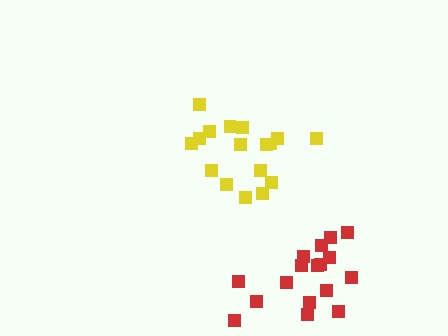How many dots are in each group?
Group 1: 17 dots, Group 2: 18 dots (35 total).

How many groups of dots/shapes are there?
There are 2 groups.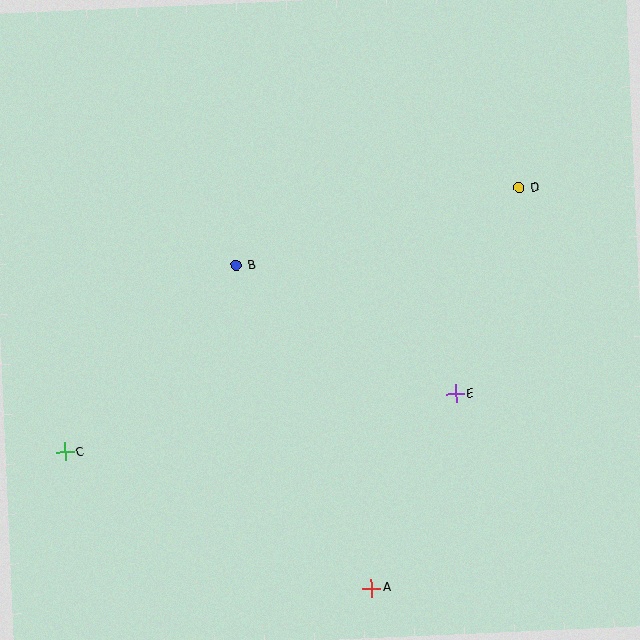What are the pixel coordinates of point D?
Point D is at (519, 188).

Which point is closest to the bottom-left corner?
Point C is closest to the bottom-left corner.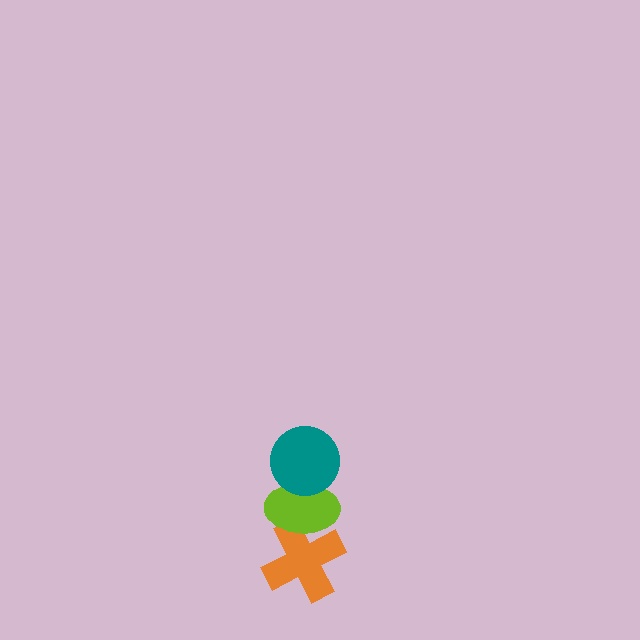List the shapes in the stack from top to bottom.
From top to bottom: the teal circle, the lime ellipse, the orange cross.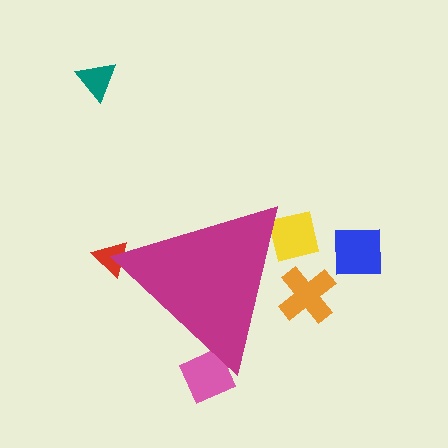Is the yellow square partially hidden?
Yes, the yellow square is partially hidden behind the magenta triangle.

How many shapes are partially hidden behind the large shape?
4 shapes are partially hidden.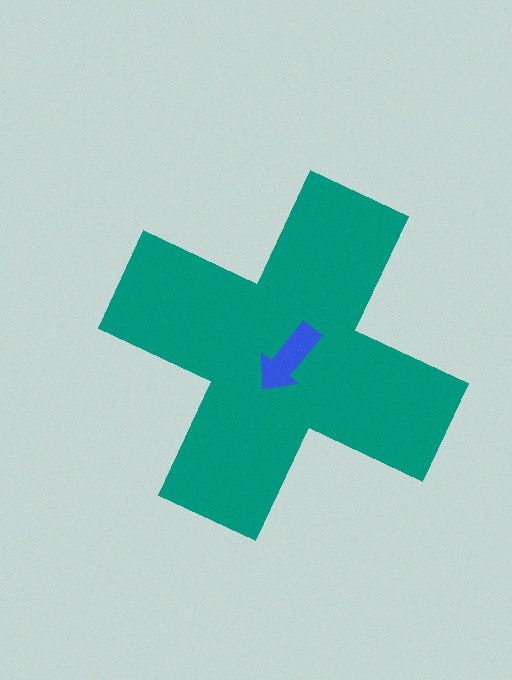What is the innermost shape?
The blue arrow.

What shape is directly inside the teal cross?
The blue arrow.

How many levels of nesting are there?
2.